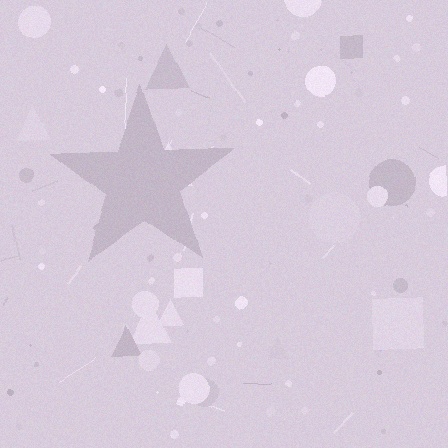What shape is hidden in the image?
A star is hidden in the image.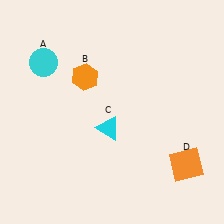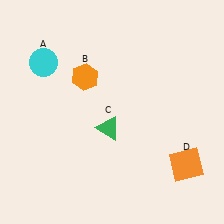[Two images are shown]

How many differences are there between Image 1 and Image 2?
There is 1 difference between the two images.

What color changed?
The triangle (C) changed from cyan in Image 1 to green in Image 2.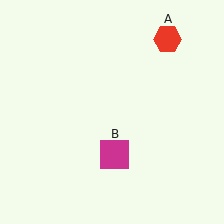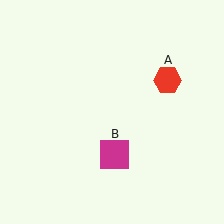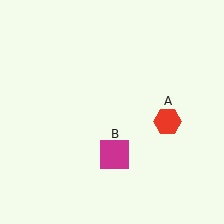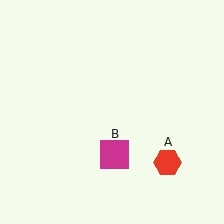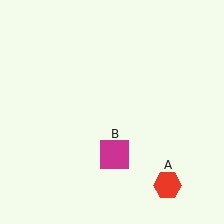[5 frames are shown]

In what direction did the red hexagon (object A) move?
The red hexagon (object A) moved down.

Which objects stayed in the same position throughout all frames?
Magenta square (object B) remained stationary.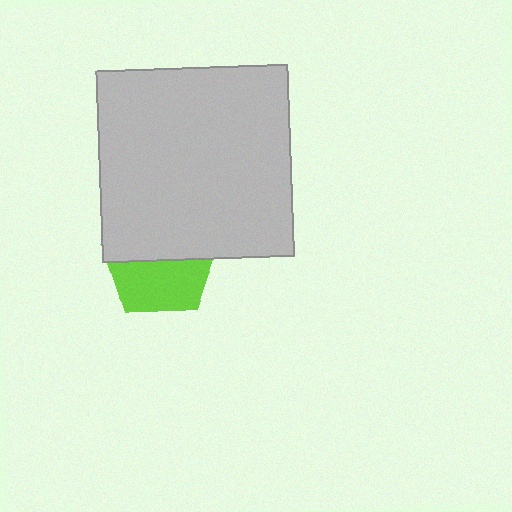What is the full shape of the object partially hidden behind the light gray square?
The partially hidden object is a lime pentagon.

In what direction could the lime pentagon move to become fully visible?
The lime pentagon could move down. That would shift it out from behind the light gray square entirely.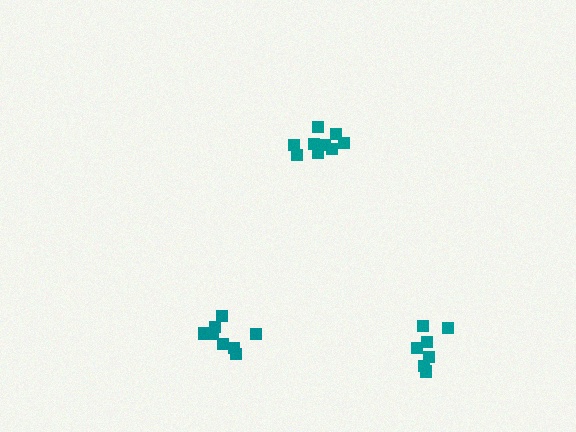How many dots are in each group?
Group 1: 9 dots, Group 2: 7 dots, Group 3: 9 dots (25 total).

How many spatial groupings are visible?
There are 3 spatial groupings.